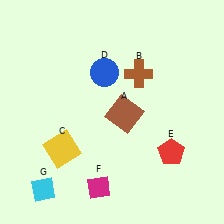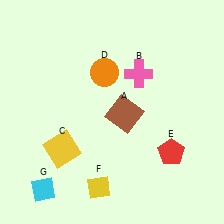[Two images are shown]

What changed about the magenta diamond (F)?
In Image 1, F is magenta. In Image 2, it changed to yellow.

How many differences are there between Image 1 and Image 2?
There are 3 differences between the two images.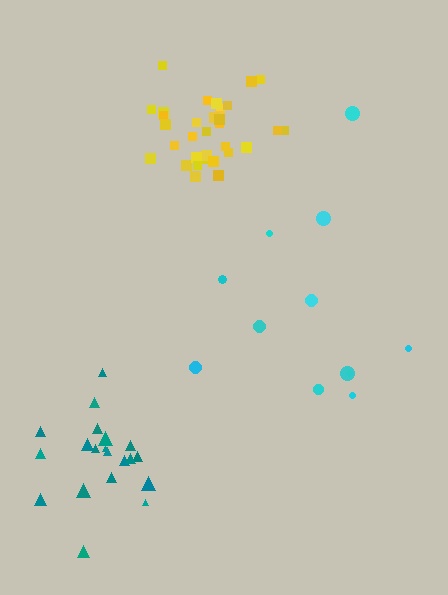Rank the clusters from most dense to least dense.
yellow, teal, cyan.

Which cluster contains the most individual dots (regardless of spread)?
Yellow (34).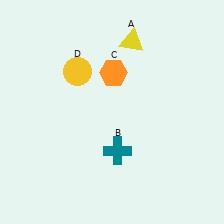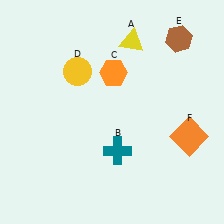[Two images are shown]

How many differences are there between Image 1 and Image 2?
There are 2 differences between the two images.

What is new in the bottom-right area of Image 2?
An orange square (F) was added in the bottom-right area of Image 2.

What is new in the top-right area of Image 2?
A brown hexagon (E) was added in the top-right area of Image 2.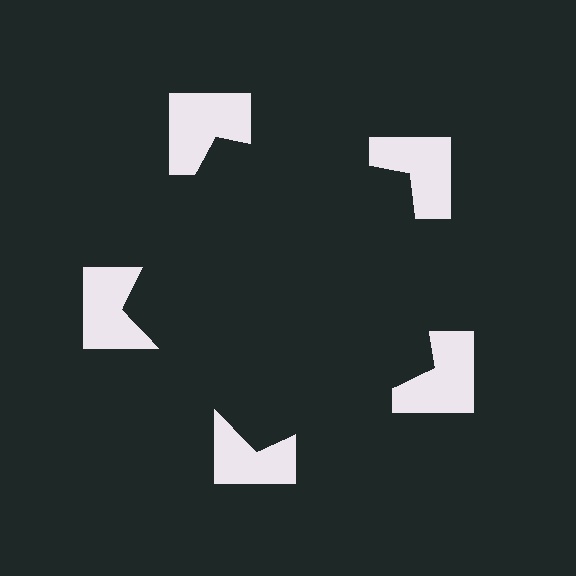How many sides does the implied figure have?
5 sides.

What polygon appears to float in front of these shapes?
An illusory pentagon — its edges are inferred from the aligned wedge cuts in the notched squares, not physically drawn.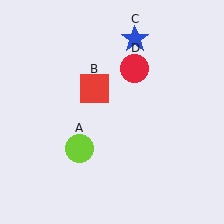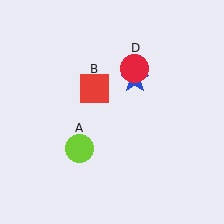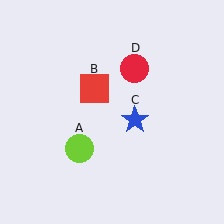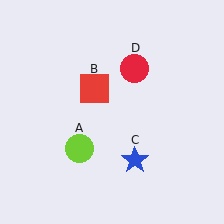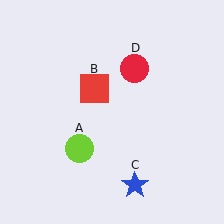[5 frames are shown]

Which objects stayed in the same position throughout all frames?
Lime circle (object A) and red square (object B) and red circle (object D) remained stationary.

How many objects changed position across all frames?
1 object changed position: blue star (object C).